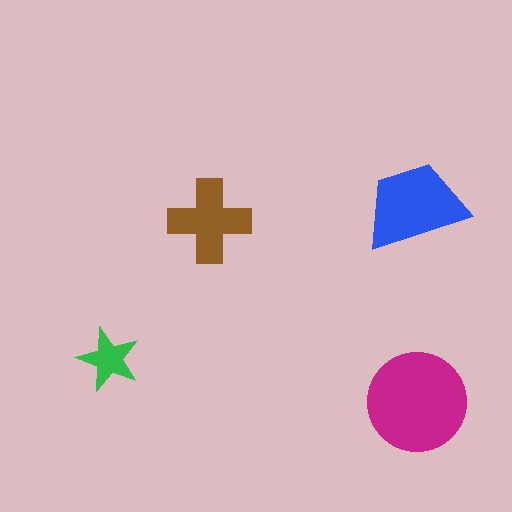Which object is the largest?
The magenta circle.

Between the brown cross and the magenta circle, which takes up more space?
The magenta circle.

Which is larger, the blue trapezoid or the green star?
The blue trapezoid.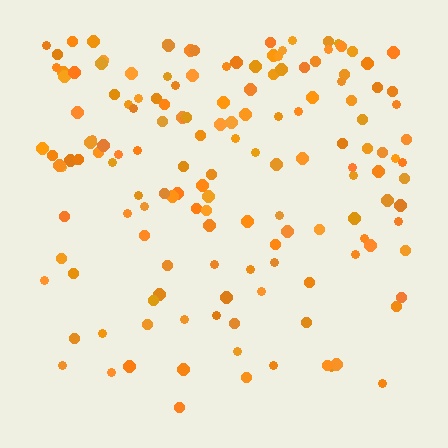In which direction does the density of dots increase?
From bottom to top, with the top side densest.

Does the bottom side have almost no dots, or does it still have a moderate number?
Still a moderate number, just noticeably fewer than the top.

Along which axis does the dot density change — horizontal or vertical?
Vertical.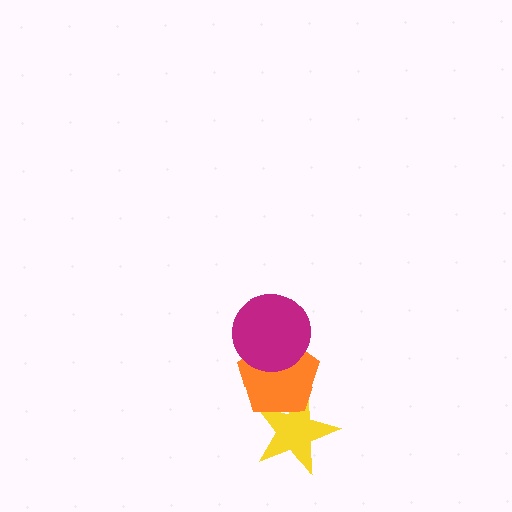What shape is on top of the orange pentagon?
The magenta circle is on top of the orange pentagon.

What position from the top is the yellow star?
The yellow star is 3rd from the top.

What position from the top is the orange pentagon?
The orange pentagon is 2nd from the top.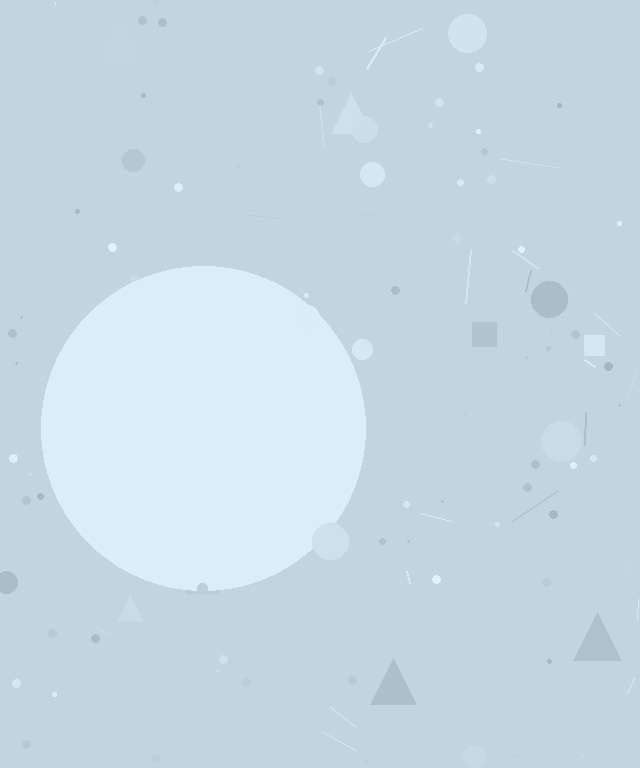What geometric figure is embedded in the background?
A circle is embedded in the background.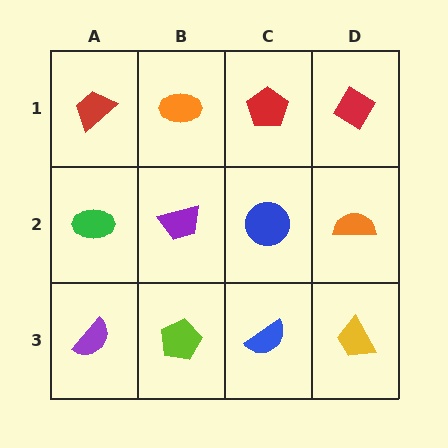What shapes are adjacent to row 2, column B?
An orange ellipse (row 1, column B), a lime pentagon (row 3, column B), a green ellipse (row 2, column A), a blue circle (row 2, column C).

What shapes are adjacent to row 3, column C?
A blue circle (row 2, column C), a lime pentagon (row 3, column B), a yellow trapezoid (row 3, column D).